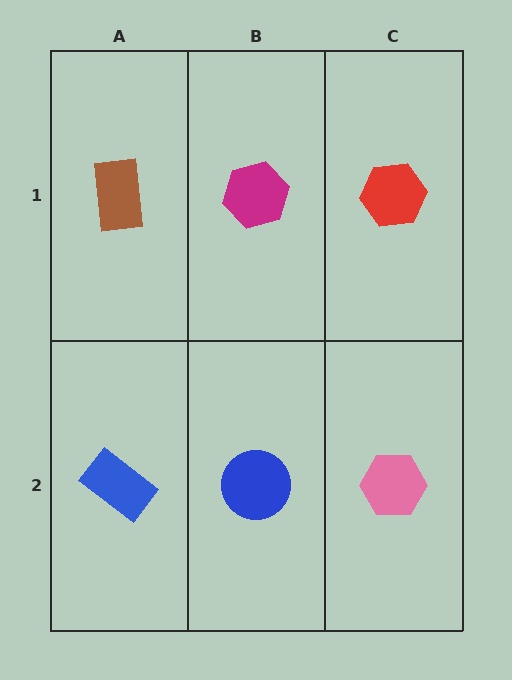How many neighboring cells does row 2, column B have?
3.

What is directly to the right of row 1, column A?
A magenta hexagon.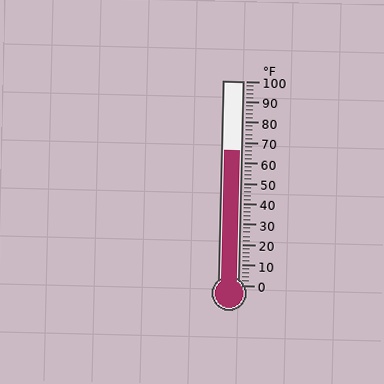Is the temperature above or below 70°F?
The temperature is below 70°F.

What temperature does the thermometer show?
The thermometer shows approximately 66°F.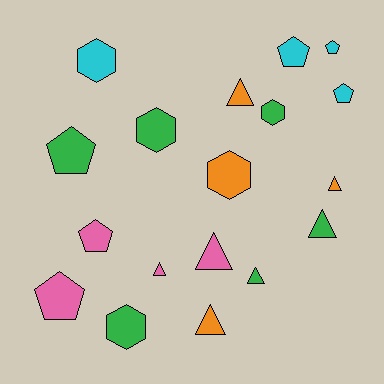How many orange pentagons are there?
There are no orange pentagons.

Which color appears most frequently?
Green, with 6 objects.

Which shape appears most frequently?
Triangle, with 7 objects.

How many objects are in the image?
There are 18 objects.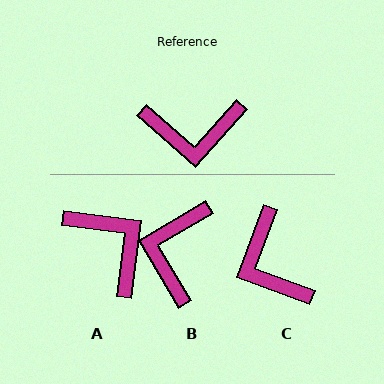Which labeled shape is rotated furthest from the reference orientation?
A, about 125 degrees away.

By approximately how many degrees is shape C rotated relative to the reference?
Approximately 69 degrees clockwise.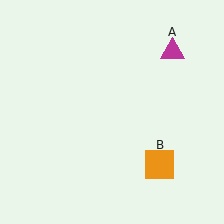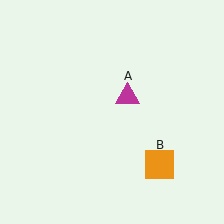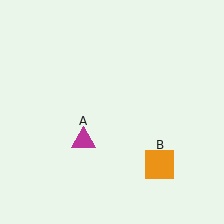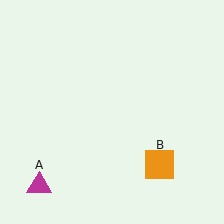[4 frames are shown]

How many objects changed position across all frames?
1 object changed position: magenta triangle (object A).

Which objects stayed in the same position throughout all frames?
Orange square (object B) remained stationary.